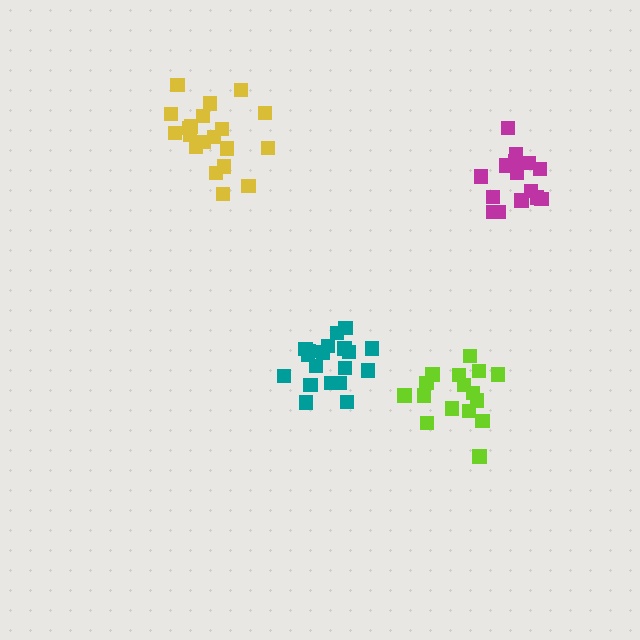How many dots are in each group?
Group 1: 19 dots, Group 2: 15 dots, Group 3: 20 dots, Group 4: 16 dots (70 total).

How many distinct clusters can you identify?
There are 4 distinct clusters.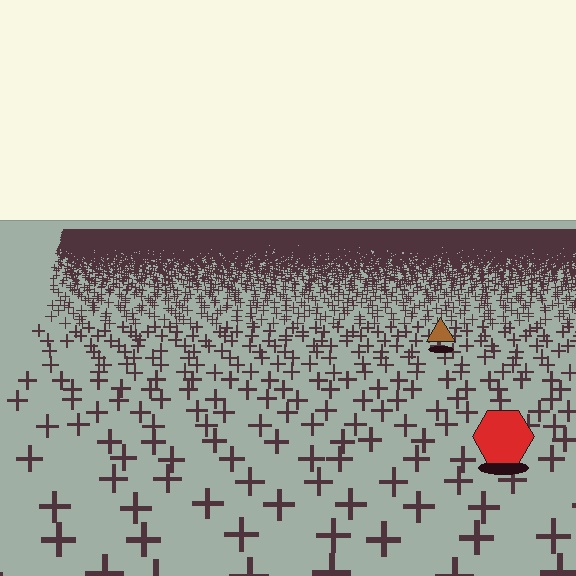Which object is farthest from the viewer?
The brown triangle is farthest from the viewer. It appears smaller and the ground texture around it is denser.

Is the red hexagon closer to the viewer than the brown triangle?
Yes. The red hexagon is closer — you can tell from the texture gradient: the ground texture is coarser near it.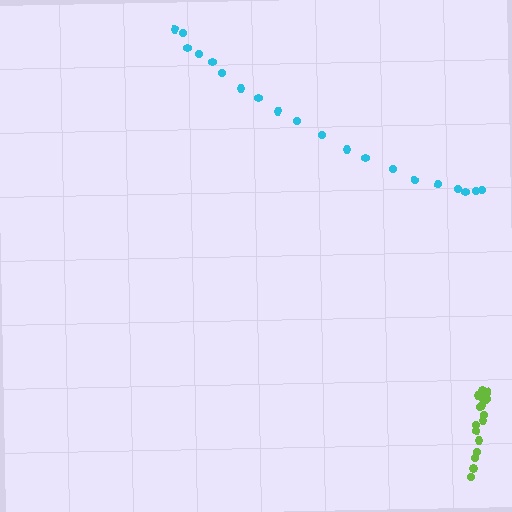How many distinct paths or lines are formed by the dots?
There are 2 distinct paths.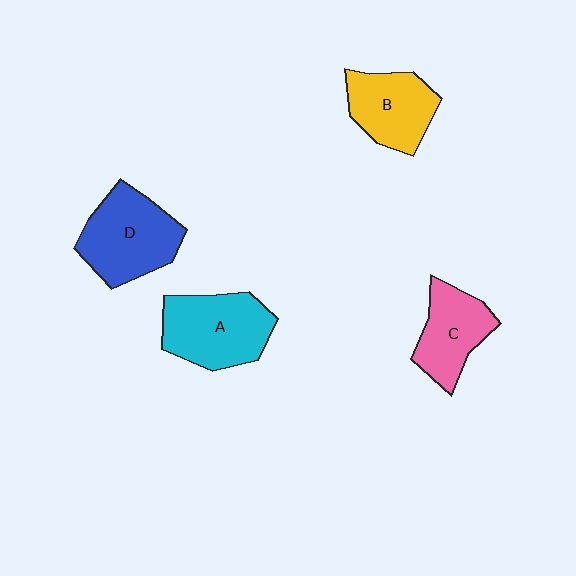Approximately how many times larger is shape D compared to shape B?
Approximately 1.3 times.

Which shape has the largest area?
Shape D (blue).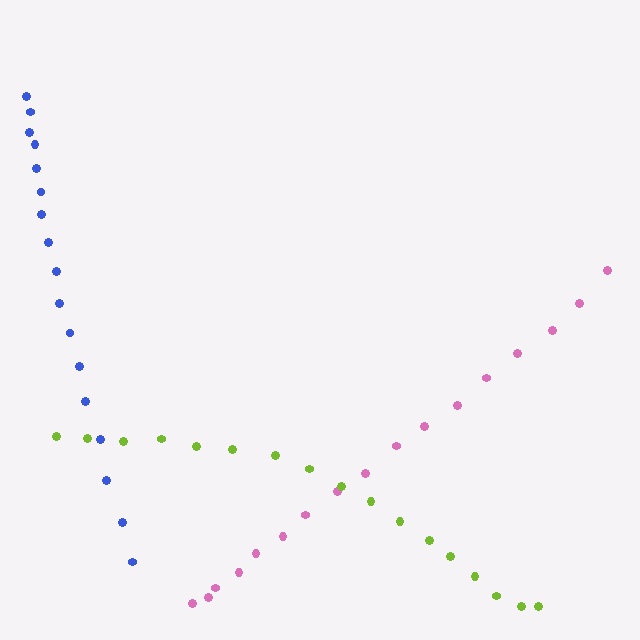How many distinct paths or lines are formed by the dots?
There are 3 distinct paths.